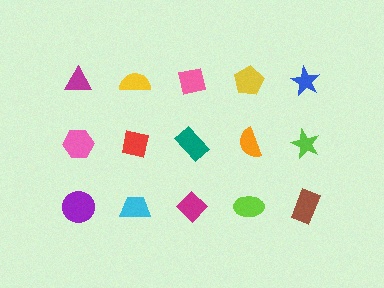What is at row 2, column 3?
A teal rectangle.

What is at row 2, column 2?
A red square.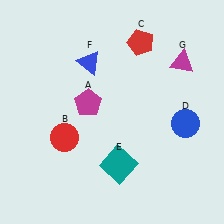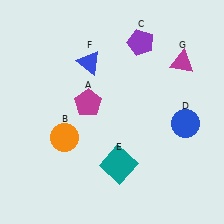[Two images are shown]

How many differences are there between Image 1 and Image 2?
There are 2 differences between the two images.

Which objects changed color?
B changed from red to orange. C changed from red to purple.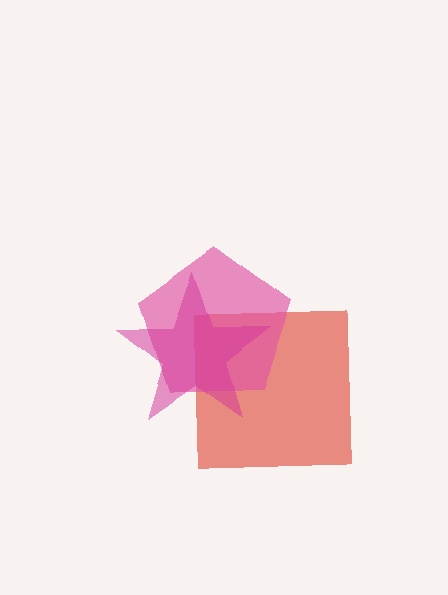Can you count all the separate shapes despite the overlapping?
Yes, there are 3 separate shapes.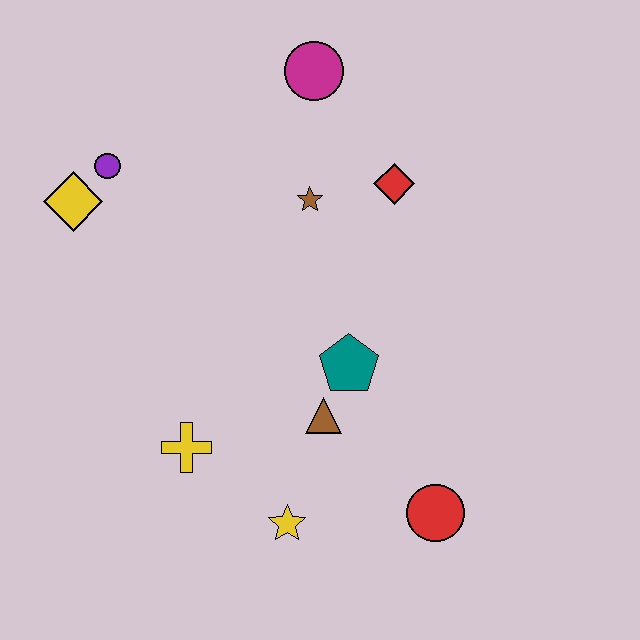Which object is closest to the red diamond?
The brown star is closest to the red diamond.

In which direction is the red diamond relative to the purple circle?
The red diamond is to the right of the purple circle.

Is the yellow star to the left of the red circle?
Yes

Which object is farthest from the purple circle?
The red circle is farthest from the purple circle.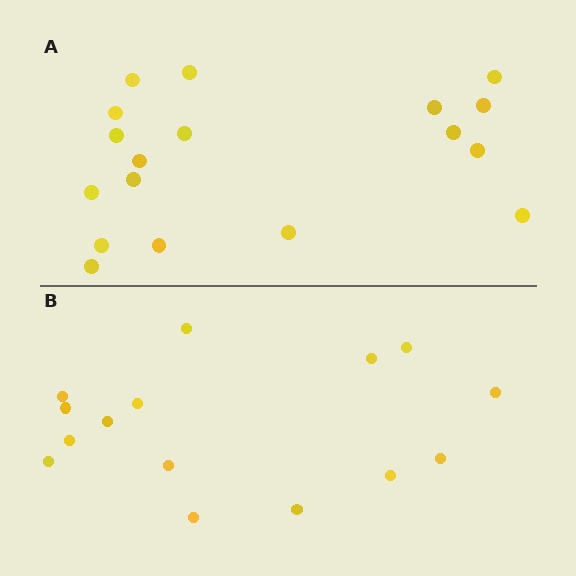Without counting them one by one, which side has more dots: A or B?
Region A (the top region) has more dots.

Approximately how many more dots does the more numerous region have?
Region A has just a few more — roughly 2 or 3 more dots than region B.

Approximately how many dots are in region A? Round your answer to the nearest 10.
About 20 dots. (The exact count is 18, which rounds to 20.)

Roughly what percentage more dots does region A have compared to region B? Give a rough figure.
About 20% more.